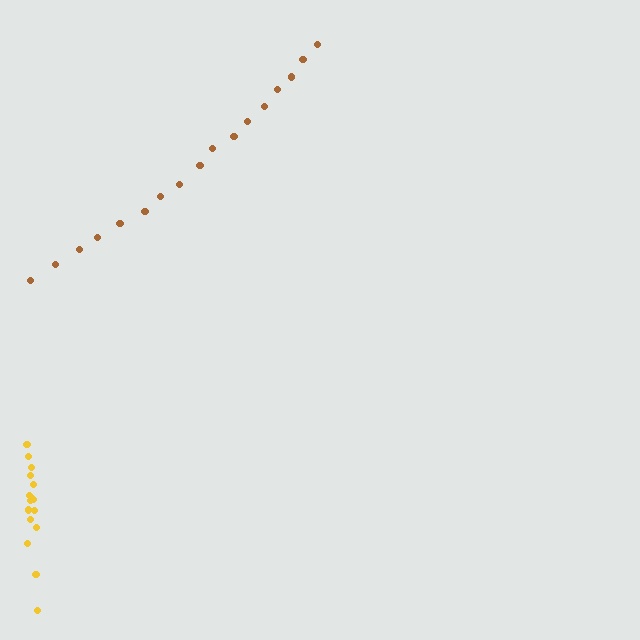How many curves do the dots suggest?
There are 2 distinct paths.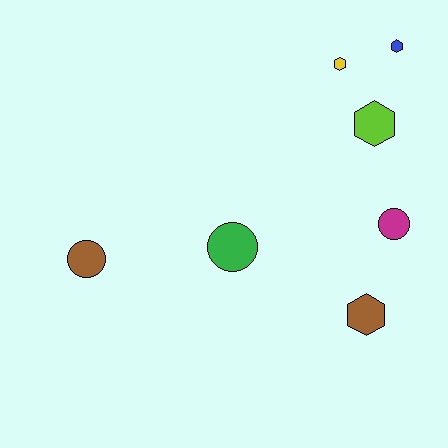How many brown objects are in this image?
There are 2 brown objects.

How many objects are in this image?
There are 7 objects.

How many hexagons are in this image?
There are 4 hexagons.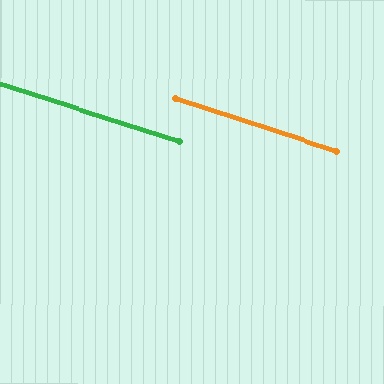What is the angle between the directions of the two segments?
Approximately 1 degree.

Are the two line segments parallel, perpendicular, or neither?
Parallel — their directions differ by only 0.6°.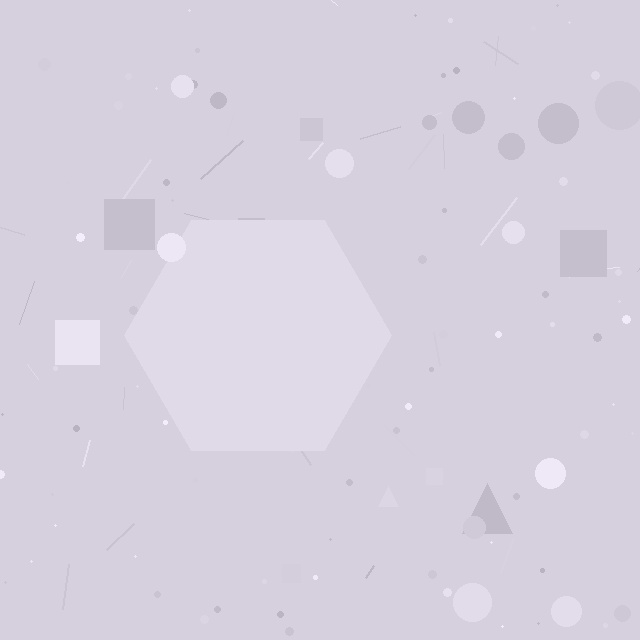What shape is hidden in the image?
A hexagon is hidden in the image.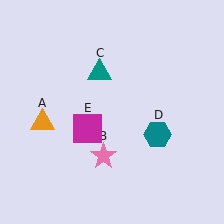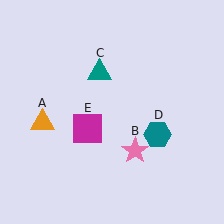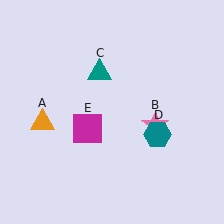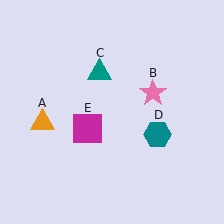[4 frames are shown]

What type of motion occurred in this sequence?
The pink star (object B) rotated counterclockwise around the center of the scene.